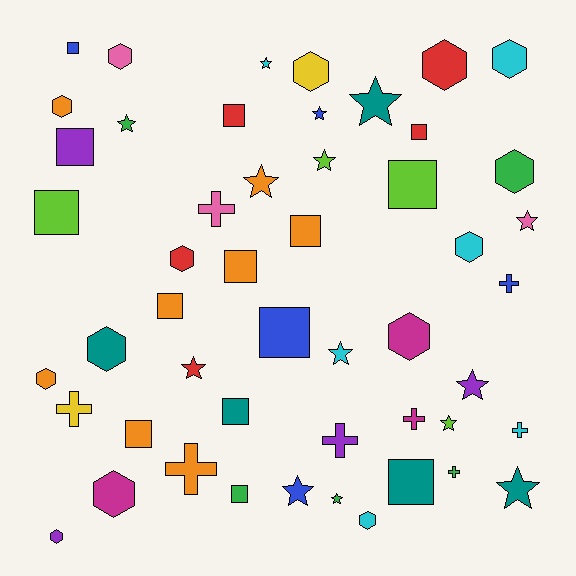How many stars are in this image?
There are 14 stars.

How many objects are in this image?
There are 50 objects.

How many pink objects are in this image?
There are 3 pink objects.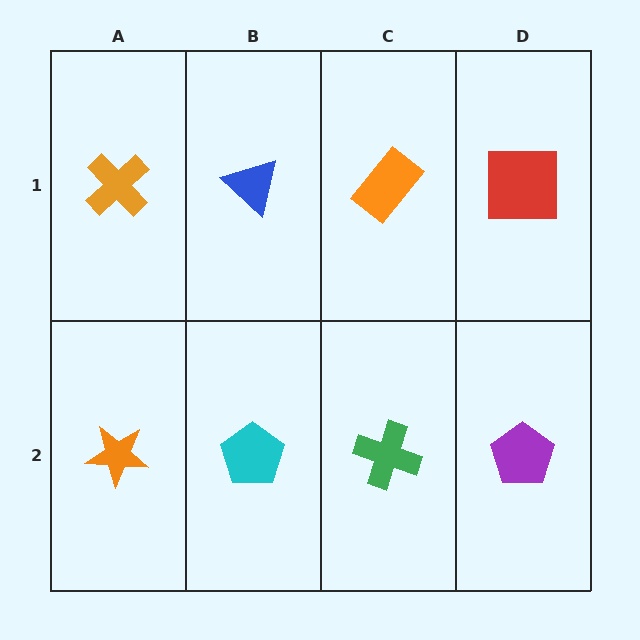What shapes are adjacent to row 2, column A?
An orange cross (row 1, column A), a cyan pentagon (row 2, column B).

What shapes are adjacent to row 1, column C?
A green cross (row 2, column C), a blue triangle (row 1, column B), a red square (row 1, column D).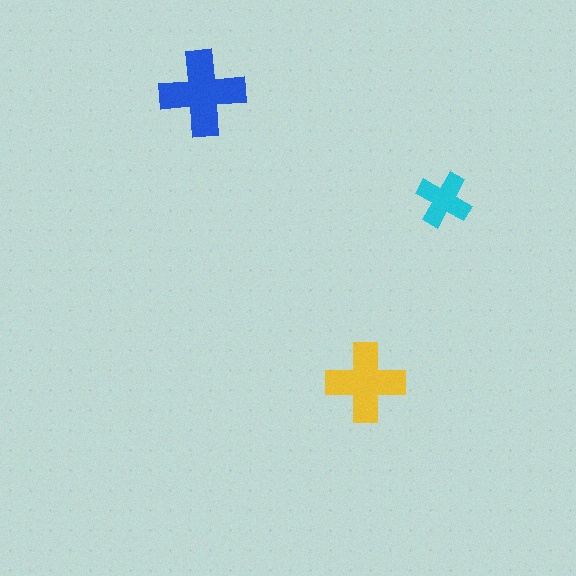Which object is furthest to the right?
The cyan cross is rightmost.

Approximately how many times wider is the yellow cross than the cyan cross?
About 1.5 times wider.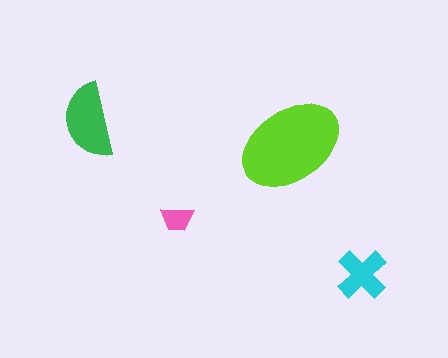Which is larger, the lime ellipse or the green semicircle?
The lime ellipse.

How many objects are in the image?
There are 4 objects in the image.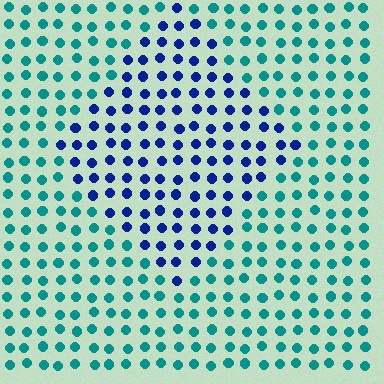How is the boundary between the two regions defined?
The boundary is defined purely by a slight shift in hue (about 52 degrees). Spacing, size, and orientation are identical on both sides.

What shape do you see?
I see a diamond.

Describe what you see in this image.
The image is filled with small teal elements in a uniform arrangement. A diamond-shaped region is visible where the elements are tinted to a slightly different hue, forming a subtle color boundary.